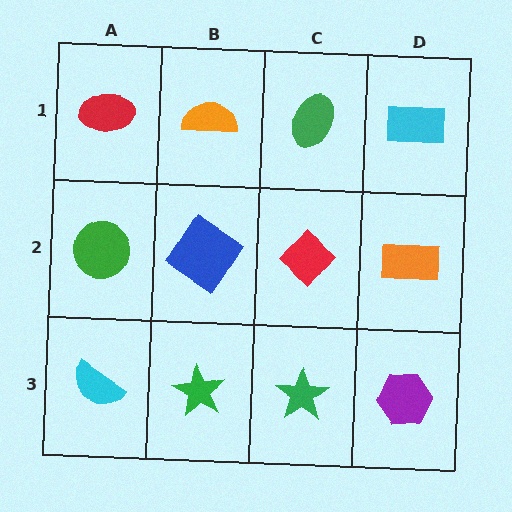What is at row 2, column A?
A green circle.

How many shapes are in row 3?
4 shapes.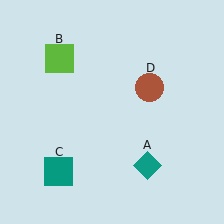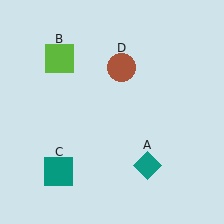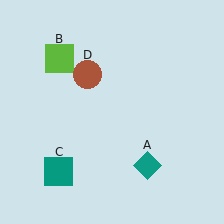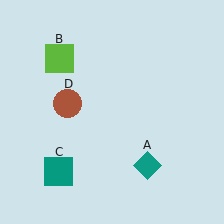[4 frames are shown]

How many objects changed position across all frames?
1 object changed position: brown circle (object D).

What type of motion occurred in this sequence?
The brown circle (object D) rotated counterclockwise around the center of the scene.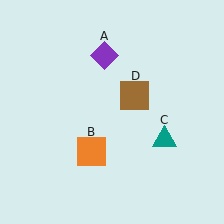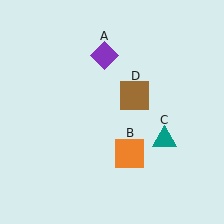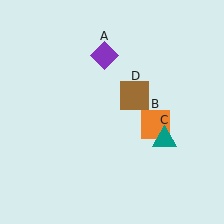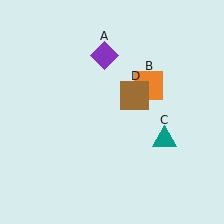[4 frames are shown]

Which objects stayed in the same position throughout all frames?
Purple diamond (object A) and teal triangle (object C) and brown square (object D) remained stationary.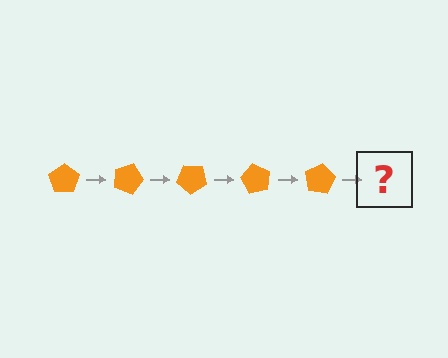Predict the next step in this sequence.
The next step is an orange pentagon rotated 100 degrees.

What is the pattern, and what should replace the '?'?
The pattern is that the pentagon rotates 20 degrees each step. The '?' should be an orange pentagon rotated 100 degrees.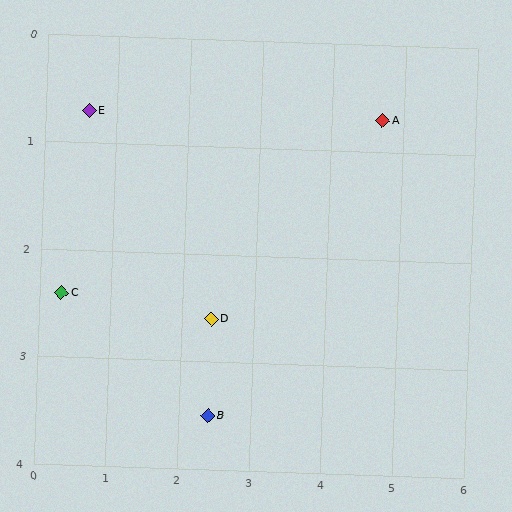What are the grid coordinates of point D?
Point D is at approximately (2.4, 2.6).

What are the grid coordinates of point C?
Point C is at approximately (0.3, 2.4).